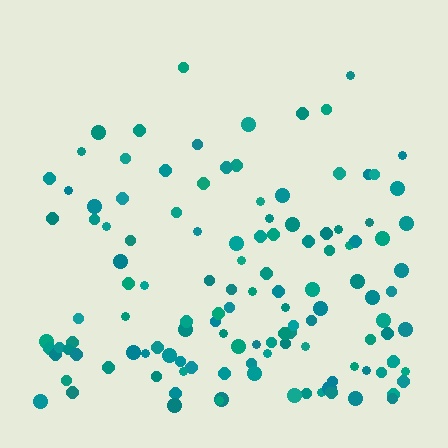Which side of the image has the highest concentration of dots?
The bottom.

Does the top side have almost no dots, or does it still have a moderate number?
Still a moderate number, just noticeably fewer than the bottom.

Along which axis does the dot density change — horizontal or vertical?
Vertical.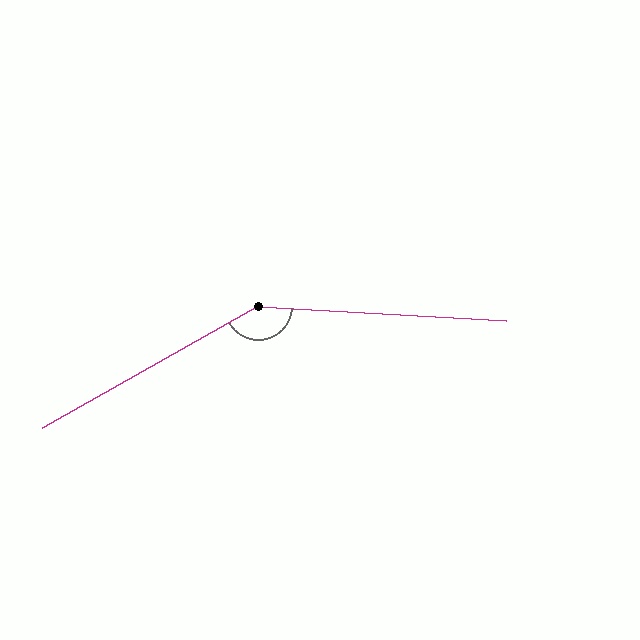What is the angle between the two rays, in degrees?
Approximately 147 degrees.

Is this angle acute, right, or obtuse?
It is obtuse.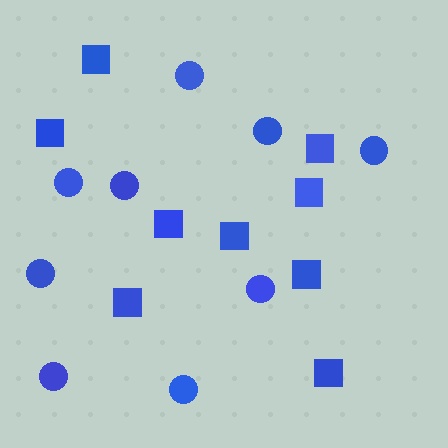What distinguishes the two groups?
There are 2 groups: one group of squares (9) and one group of circles (9).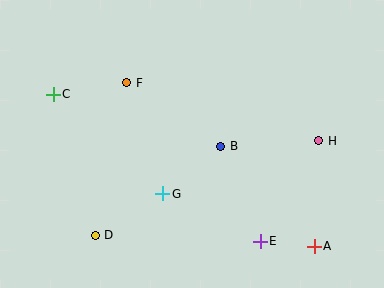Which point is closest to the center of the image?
Point B at (221, 146) is closest to the center.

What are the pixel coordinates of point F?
Point F is at (127, 83).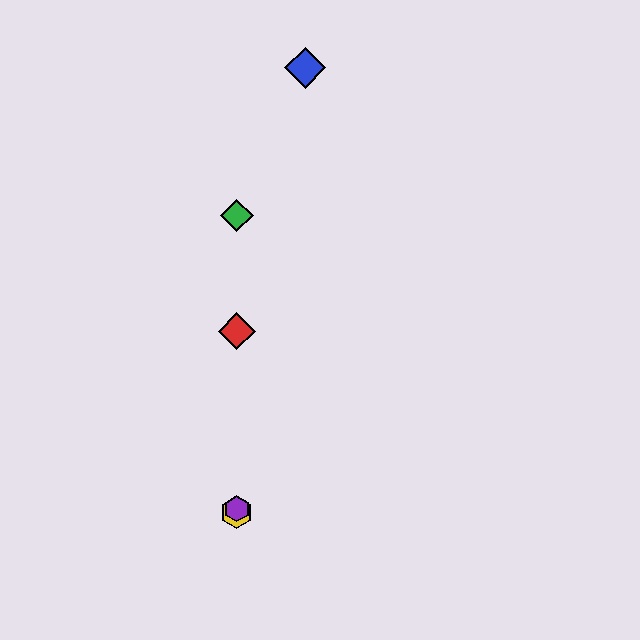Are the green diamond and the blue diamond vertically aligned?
No, the green diamond is at x≈237 and the blue diamond is at x≈305.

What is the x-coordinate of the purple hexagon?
The purple hexagon is at x≈237.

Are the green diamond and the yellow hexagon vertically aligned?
Yes, both are at x≈237.